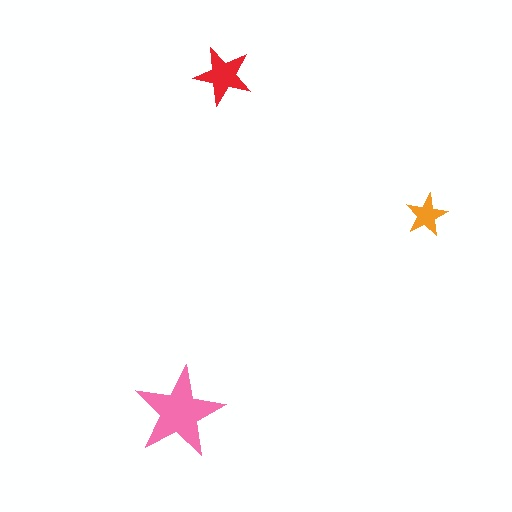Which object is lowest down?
The pink star is bottommost.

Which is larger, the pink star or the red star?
The pink one.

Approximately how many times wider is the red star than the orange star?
About 1.5 times wider.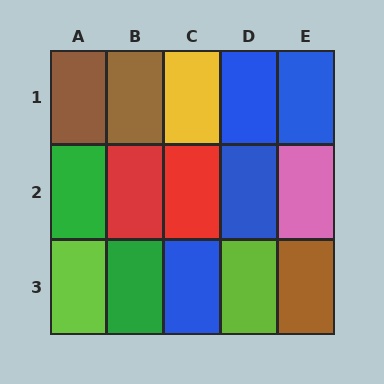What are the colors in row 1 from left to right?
Brown, brown, yellow, blue, blue.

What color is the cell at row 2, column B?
Red.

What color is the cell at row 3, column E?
Brown.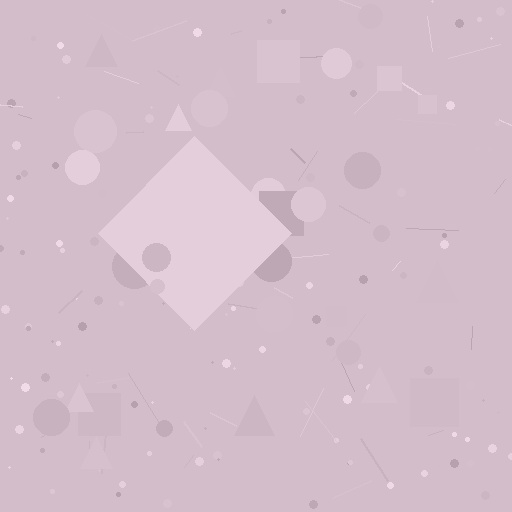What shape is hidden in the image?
A diamond is hidden in the image.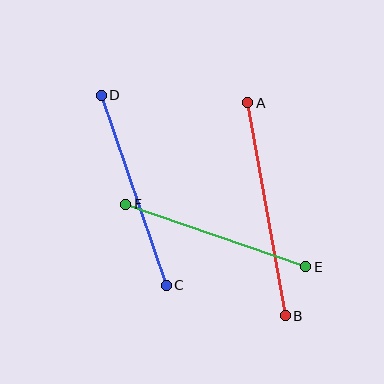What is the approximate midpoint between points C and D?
The midpoint is at approximately (134, 190) pixels.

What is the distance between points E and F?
The distance is approximately 191 pixels.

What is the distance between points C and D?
The distance is approximately 200 pixels.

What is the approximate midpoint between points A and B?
The midpoint is at approximately (266, 209) pixels.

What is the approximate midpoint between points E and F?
The midpoint is at approximately (216, 236) pixels.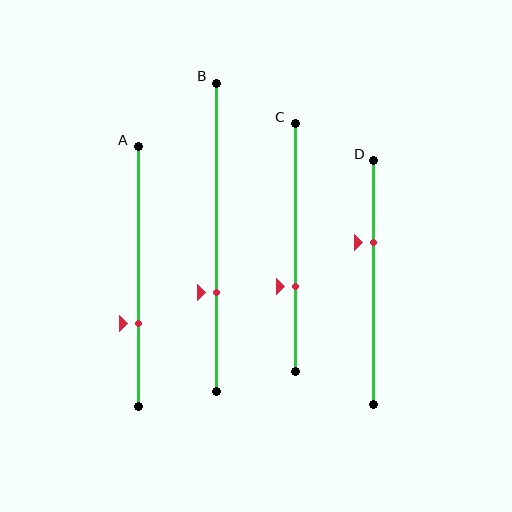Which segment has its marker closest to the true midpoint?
Segment C has its marker closest to the true midpoint.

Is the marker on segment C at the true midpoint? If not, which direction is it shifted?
No, the marker on segment C is shifted downward by about 16% of the segment length.